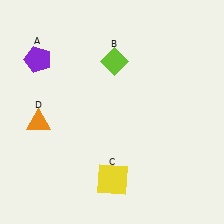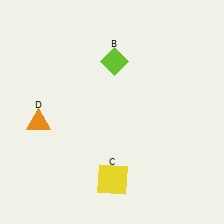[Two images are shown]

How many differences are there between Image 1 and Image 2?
There is 1 difference between the two images.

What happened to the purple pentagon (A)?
The purple pentagon (A) was removed in Image 2. It was in the top-left area of Image 1.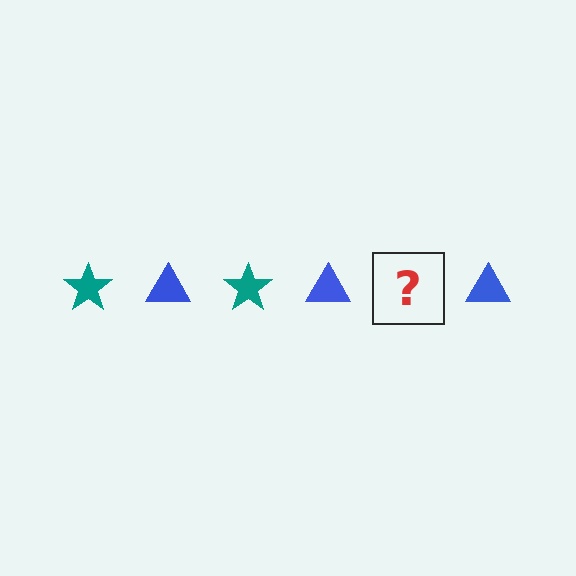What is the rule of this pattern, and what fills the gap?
The rule is that the pattern alternates between teal star and blue triangle. The gap should be filled with a teal star.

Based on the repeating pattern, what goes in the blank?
The blank should be a teal star.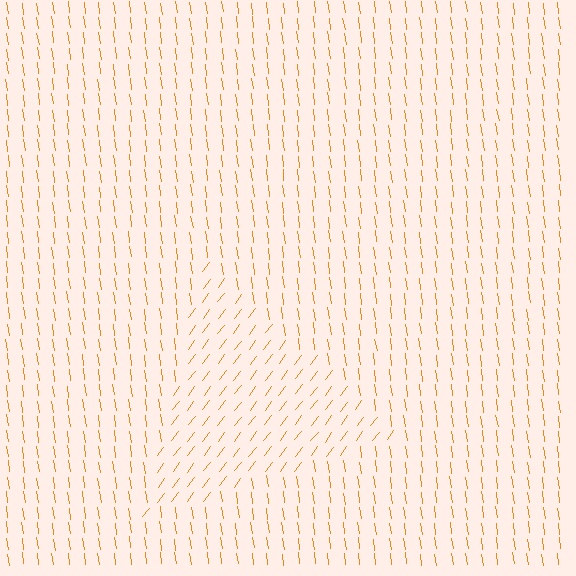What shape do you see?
I see a triangle.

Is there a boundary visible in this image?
Yes, there is a texture boundary formed by a change in line orientation.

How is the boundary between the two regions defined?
The boundary is defined purely by a change in line orientation (approximately 45 degrees difference). All lines are the same color and thickness.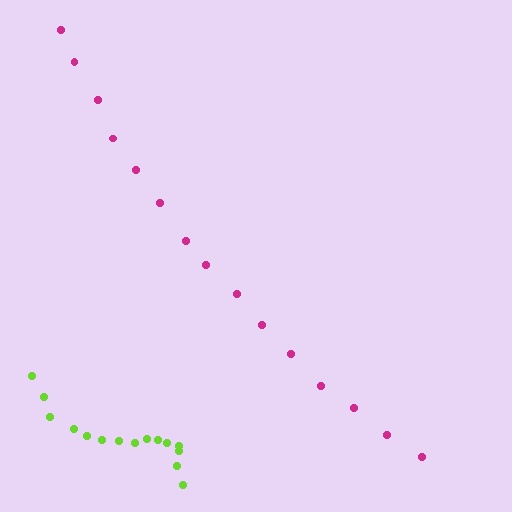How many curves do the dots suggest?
There are 2 distinct paths.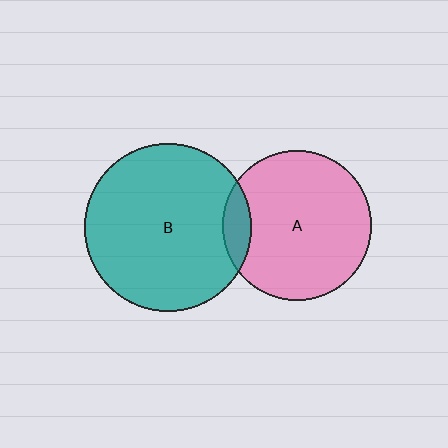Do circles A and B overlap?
Yes.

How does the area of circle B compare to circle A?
Approximately 1.3 times.